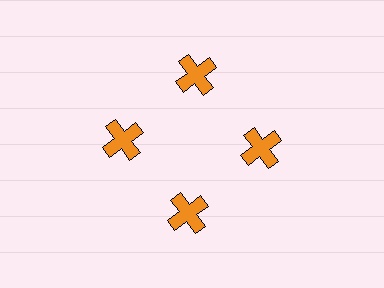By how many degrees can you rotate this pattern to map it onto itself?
The pattern maps onto itself every 90 degrees of rotation.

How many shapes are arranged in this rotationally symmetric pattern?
There are 4 shapes, arranged in 4 groups of 1.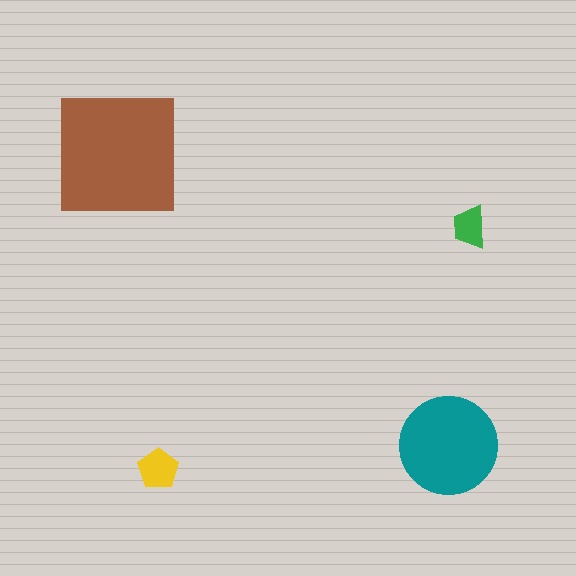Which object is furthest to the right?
The green trapezoid is rightmost.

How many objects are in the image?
There are 4 objects in the image.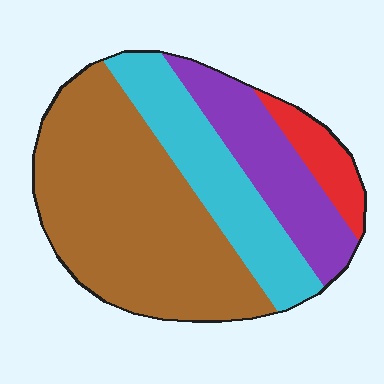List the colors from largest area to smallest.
From largest to smallest: brown, cyan, purple, red.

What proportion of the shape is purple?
Purple takes up less than a quarter of the shape.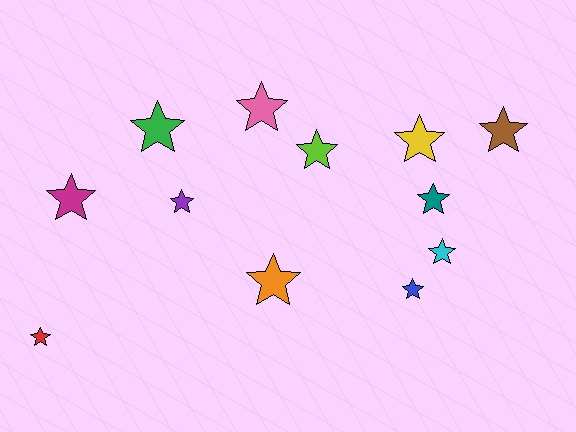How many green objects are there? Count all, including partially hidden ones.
There is 1 green object.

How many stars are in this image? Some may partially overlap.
There are 12 stars.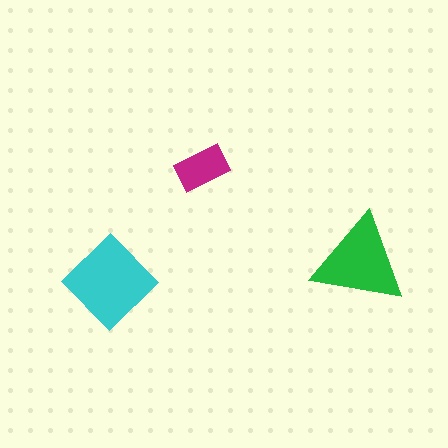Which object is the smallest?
The magenta rectangle.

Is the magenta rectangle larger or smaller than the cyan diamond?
Smaller.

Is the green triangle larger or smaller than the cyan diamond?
Smaller.